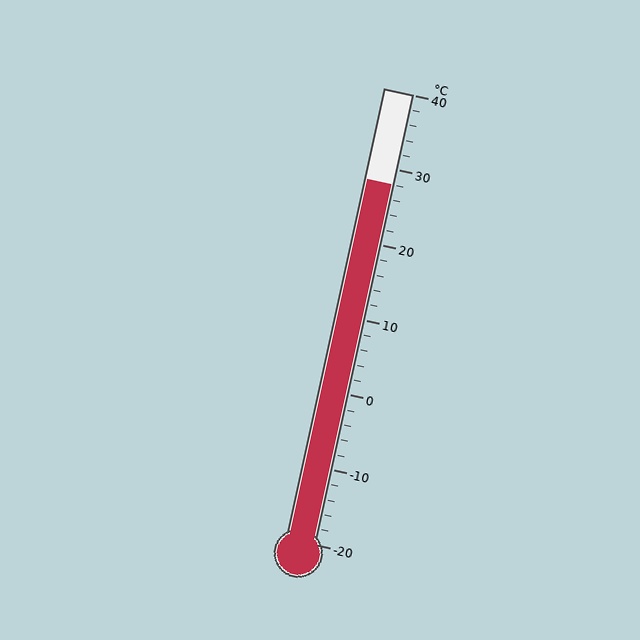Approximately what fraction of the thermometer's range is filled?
The thermometer is filled to approximately 80% of its range.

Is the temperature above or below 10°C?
The temperature is above 10°C.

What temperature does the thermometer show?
The thermometer shows approximately 28°C.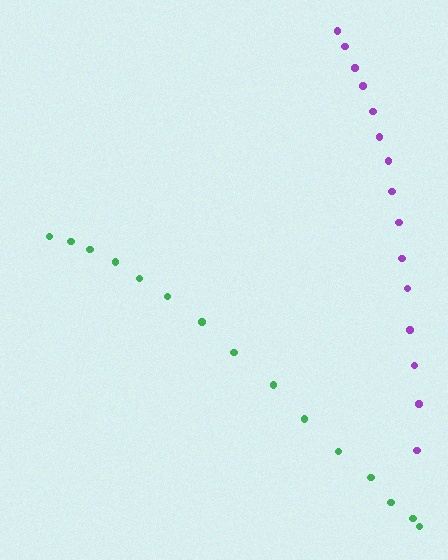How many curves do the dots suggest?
There are 2 distinct paths.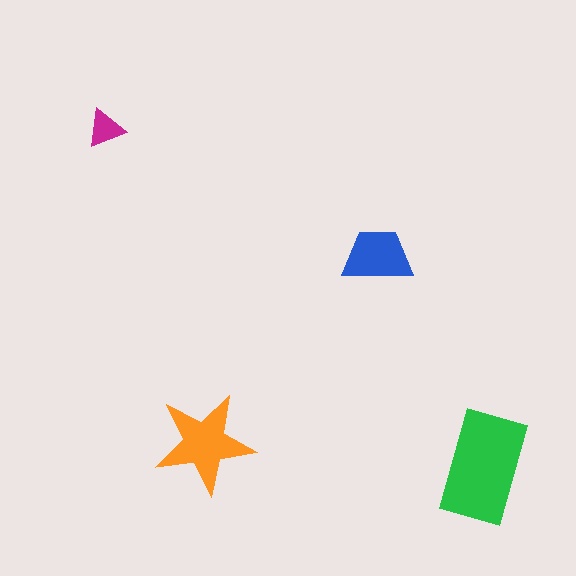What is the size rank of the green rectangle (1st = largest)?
1st.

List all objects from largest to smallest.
The green rectangle, the orange star, the blue trapezoid, the magenta triangle.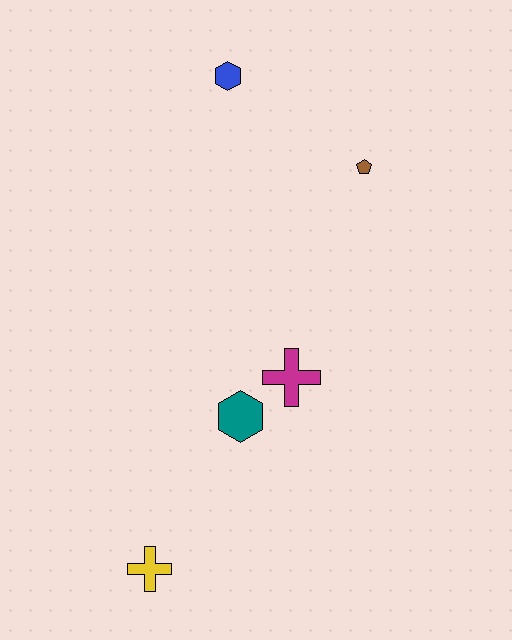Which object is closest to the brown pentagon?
The blue hexagon is closest to the brown pentagon.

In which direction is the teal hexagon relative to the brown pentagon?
The teal hexagon is below the brown pentagon.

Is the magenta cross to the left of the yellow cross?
No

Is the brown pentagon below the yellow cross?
No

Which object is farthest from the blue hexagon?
The yellow cross is farthest from the blue hexagon.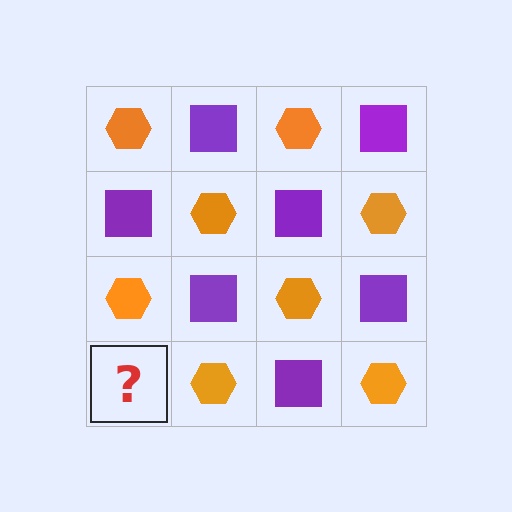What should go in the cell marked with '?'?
The missing cell should contain a purple square.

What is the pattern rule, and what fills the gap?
The rule is that it alternates orange hexagon and purple square in a checkerboard pattern. The gap should be filled with a purple square.